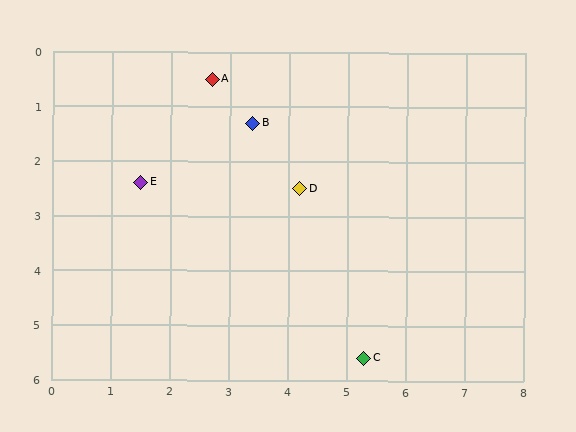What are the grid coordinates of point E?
Point E is at approximately (1.5, 2.4).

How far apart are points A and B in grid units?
Points A and B are about 1.1 grid units apart.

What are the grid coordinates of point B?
Point B is at approximately (3.4, 1.3).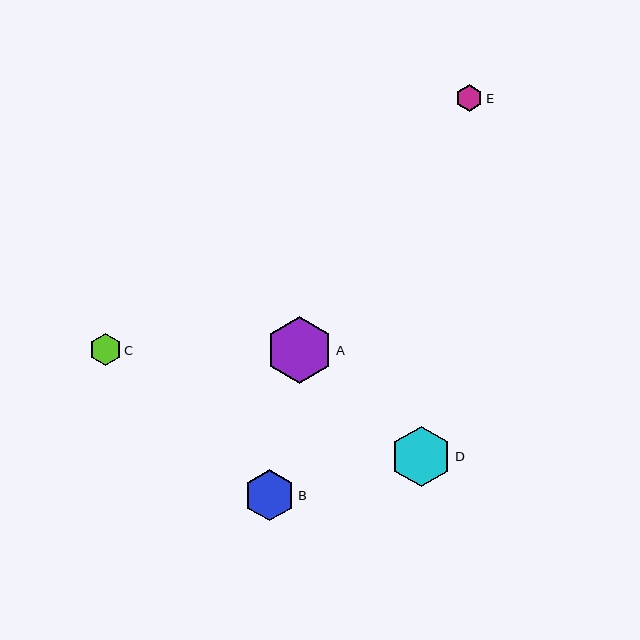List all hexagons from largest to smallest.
From largest to smallest: A, D, B, C, E.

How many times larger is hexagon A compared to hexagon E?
Hexagon A is approximately 2.5 times the size of hexagon E.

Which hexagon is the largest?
Hexagon A is the largest with a size of approximately 67 pixels.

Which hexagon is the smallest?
Hexagon E is the smallest with a size of approximately 27 pixels.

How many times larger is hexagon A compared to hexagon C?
Hexagon A is approximately 2.1 times the size of hexagon C.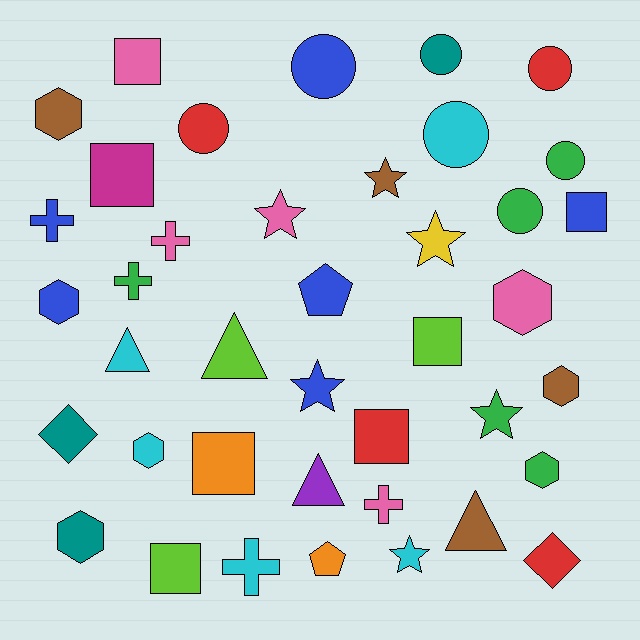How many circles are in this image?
There are 7 circles.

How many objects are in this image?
There are 40 objects.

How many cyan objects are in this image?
There are 5 cyan objects.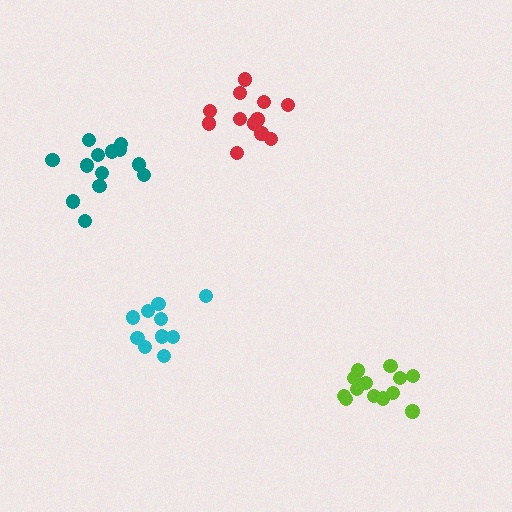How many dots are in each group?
Group 1: 13 dots, Group 2: 10 dots, Group 3: 12 dots, Group 4: 13 dots (48 total).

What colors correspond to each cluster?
The clusters are colored: teal, cyan, red, lime.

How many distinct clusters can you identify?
There are 4 distinct clusters.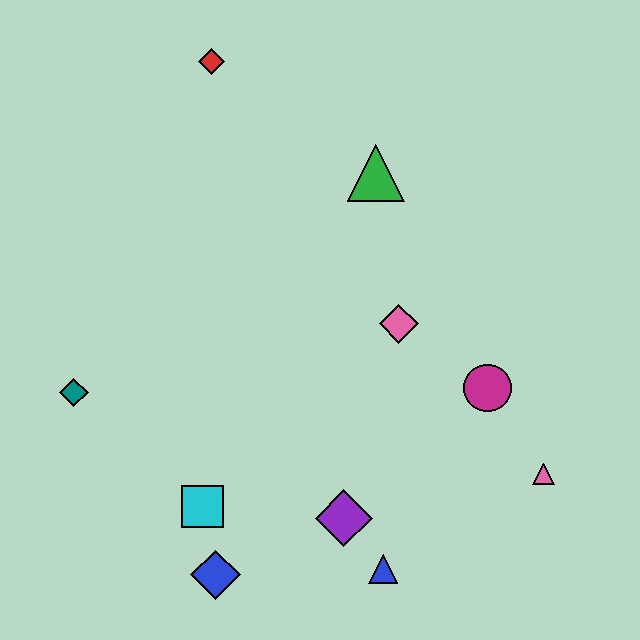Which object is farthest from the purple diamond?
The red diamond is farthest from the purple diamond.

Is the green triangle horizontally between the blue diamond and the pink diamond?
Yes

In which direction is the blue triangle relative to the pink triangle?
The blue triangle is to the left of the pink triangle.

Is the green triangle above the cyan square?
Yes